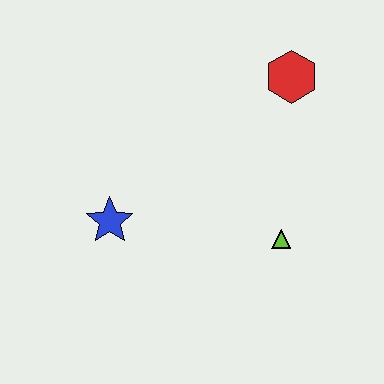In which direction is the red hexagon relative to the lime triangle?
The red hexagon is above the lime triangle.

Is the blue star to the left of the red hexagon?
Yes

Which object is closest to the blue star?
The lime triangle is closest to the blue star.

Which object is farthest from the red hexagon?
The blue star is farthest from the red hexagon.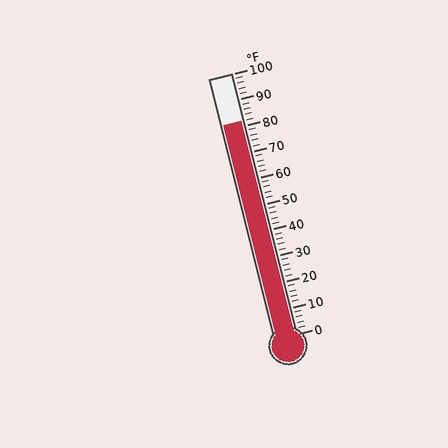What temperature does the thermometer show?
The thermometer shows approximately 82°F.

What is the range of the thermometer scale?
The thermometer scale ranges from 0°F to 100°F.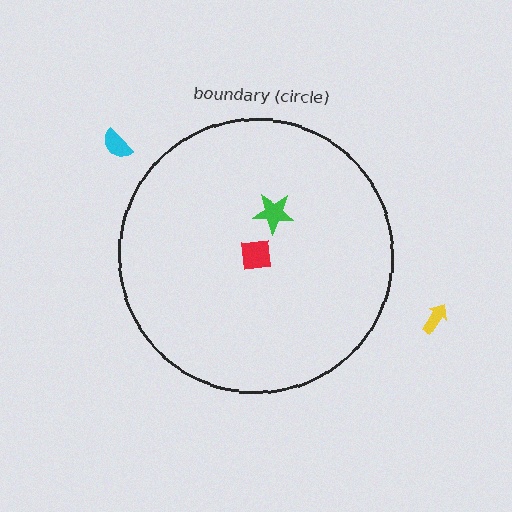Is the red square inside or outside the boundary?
Inside.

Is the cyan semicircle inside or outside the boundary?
Outside.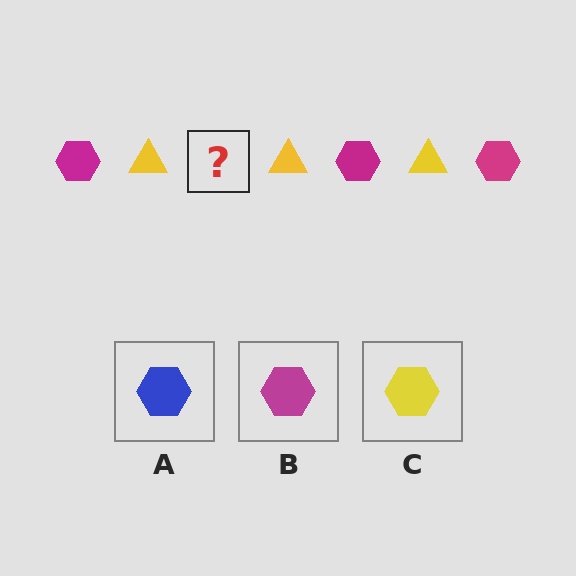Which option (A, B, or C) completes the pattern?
B.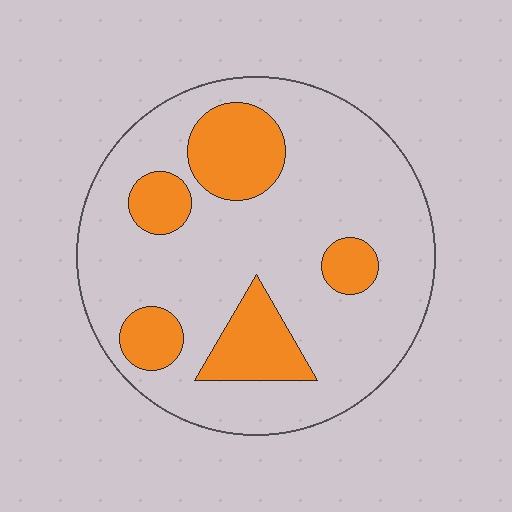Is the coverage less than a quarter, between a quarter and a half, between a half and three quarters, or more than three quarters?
Less than a quarter.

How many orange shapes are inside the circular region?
5.